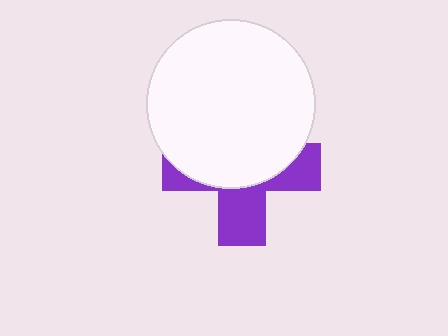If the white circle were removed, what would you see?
You would see the complete purple cross.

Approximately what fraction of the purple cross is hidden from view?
Roughly 58% of the purple cross is hidden behind the white circle.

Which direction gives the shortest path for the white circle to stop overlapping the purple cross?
Moving up gives the shortest separation.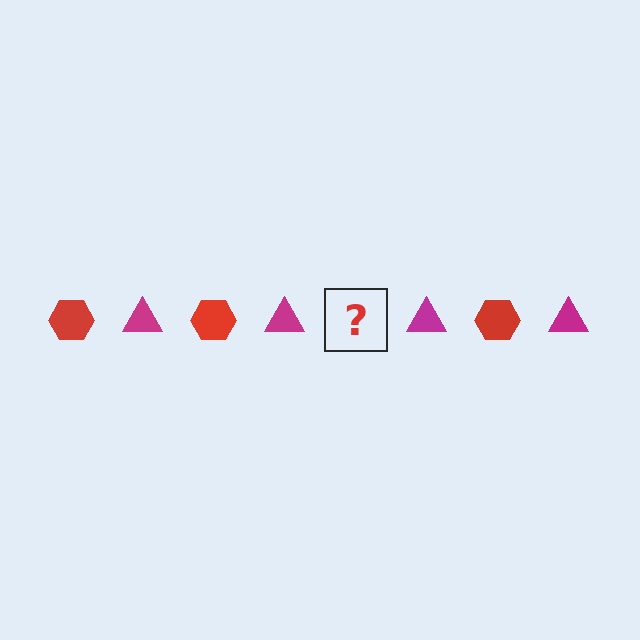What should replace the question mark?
The question mark should be replaced with a red hexagon.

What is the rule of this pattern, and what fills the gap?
The rule is that the pattern alternates between red hexagon and magenta triangle. The gap should be filled with a red hexagon.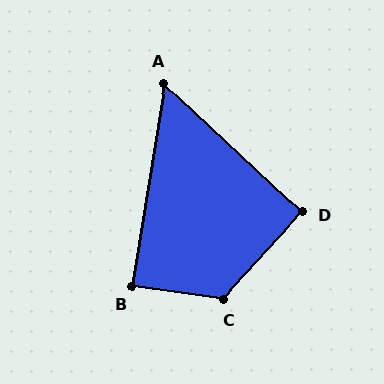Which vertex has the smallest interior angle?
A, at approximately 56 degrees.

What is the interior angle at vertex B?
Approximately 89 degrees (approximately right).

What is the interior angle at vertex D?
Approximately 91 degrees (approximately right).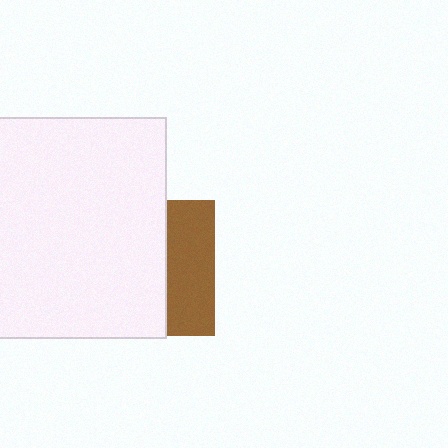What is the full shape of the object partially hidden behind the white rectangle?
The partially hidden object is a brown square.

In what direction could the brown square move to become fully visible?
The brown square could move right. That would shift it out from behind the white rectangle entirely.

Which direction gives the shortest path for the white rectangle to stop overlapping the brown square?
Moving left gives the shortest separation.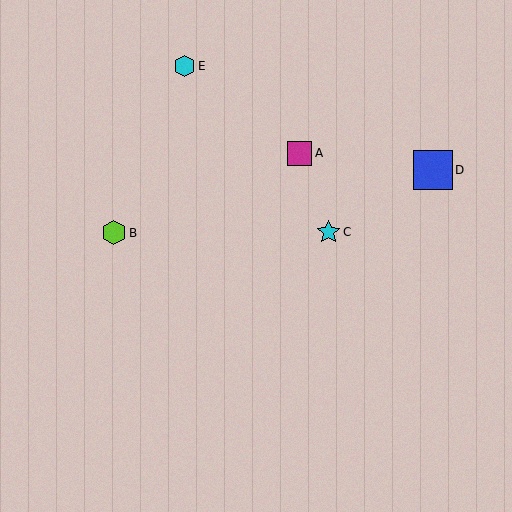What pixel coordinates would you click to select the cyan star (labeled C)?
Click at (328, 232) to select the cyan star C.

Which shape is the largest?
The blue square (labeled D) is the largest.